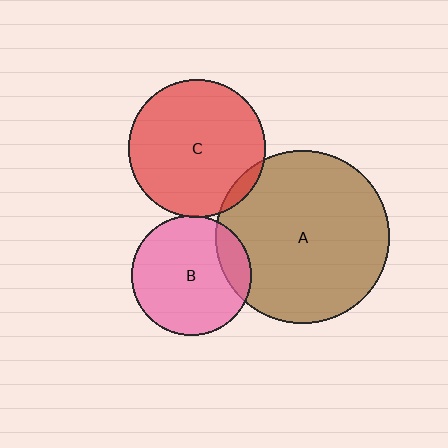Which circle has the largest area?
Circle A (brown).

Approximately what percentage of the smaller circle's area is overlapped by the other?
Approximately 5%.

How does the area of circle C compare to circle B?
Approximately 1.3 times.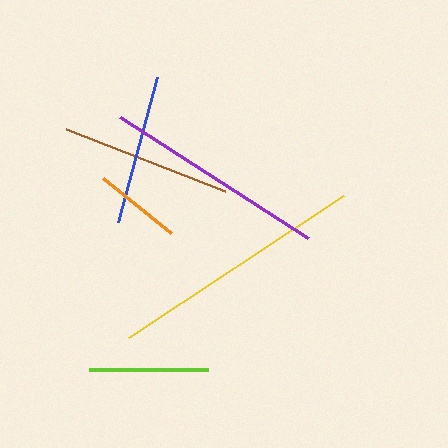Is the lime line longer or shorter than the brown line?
The brown line is longer than the lime line.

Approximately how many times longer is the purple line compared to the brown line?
The purple line is approximately 1.3 times the length of the brown line.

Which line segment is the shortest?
The orange line is the shortest at approximately 88 pixels.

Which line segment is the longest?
The yellow line is the longest at approximately 257 pixels.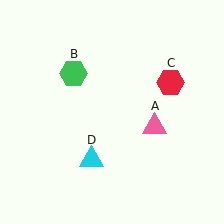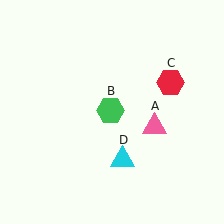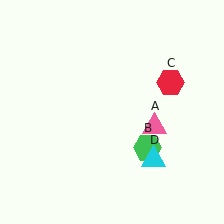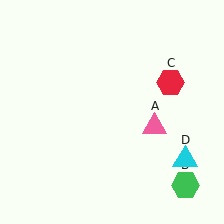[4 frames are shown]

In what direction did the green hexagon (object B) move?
The green hexagon (object B) moved down and to the right.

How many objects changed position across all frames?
2 objects changed position: green hexagon (object B), cyan triangle (object D).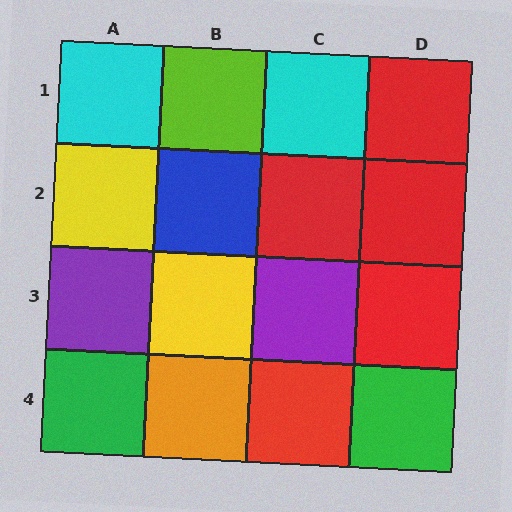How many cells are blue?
1 cell is blue.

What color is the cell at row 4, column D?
Green.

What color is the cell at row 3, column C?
Purple.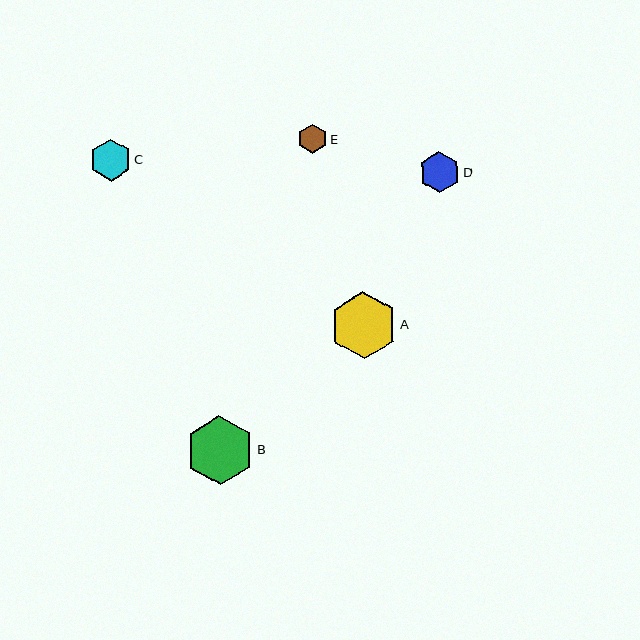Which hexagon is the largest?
Hexagon B is the largest with a size of approximately 68 pixels.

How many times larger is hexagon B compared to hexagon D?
Hexagon B is approximately 1.7 times the size of hexagon D.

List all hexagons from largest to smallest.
From largest to smallest: B, A, C, D, E.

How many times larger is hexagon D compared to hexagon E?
Hexagon D is approximately 1.4 times the size of hexagon E.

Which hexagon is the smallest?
Hexagon E is the smallest with a size of approximately 29 pixels.